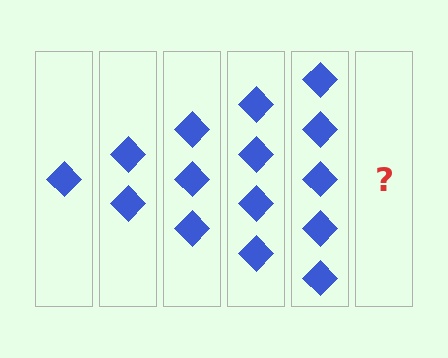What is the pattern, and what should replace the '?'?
The pattern is that each step adds one more diamond. The '?' should be 6 diamonds.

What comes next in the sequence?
The next element should be 6 diamonds.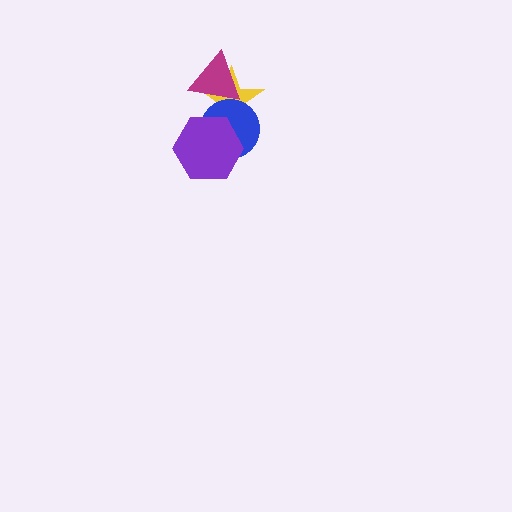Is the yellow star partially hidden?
Yes, it is partially covered by another shape.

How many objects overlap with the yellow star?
3 objects overlap with the yellow star.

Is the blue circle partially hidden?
Yes, it is partially covered by another shape.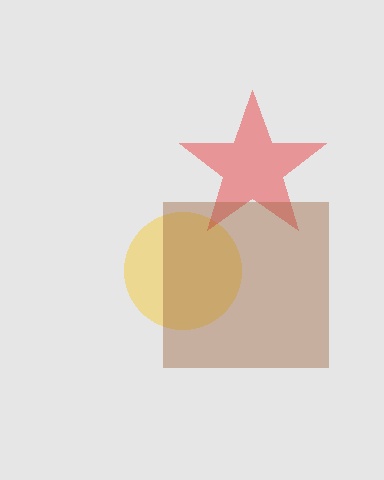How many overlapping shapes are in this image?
There are 3 overlapping shapes in the image.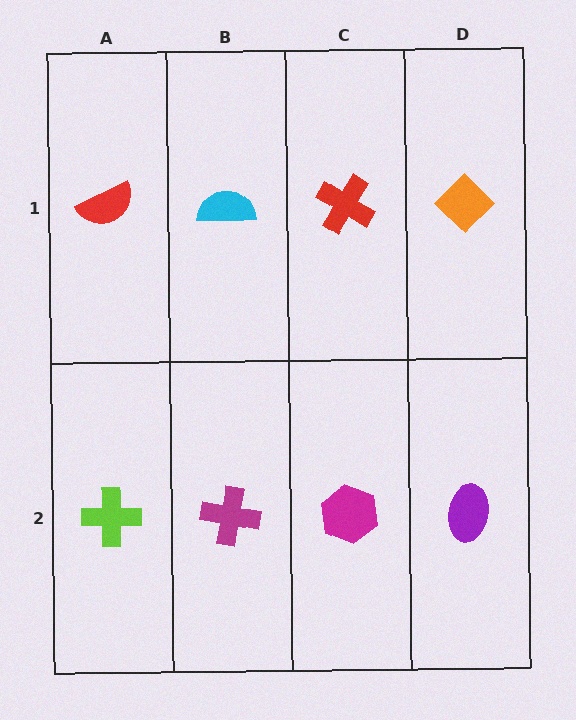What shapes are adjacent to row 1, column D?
A purple ellipse (row 2, column D), a red cross (row 1, column C).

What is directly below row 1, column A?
A lime cross.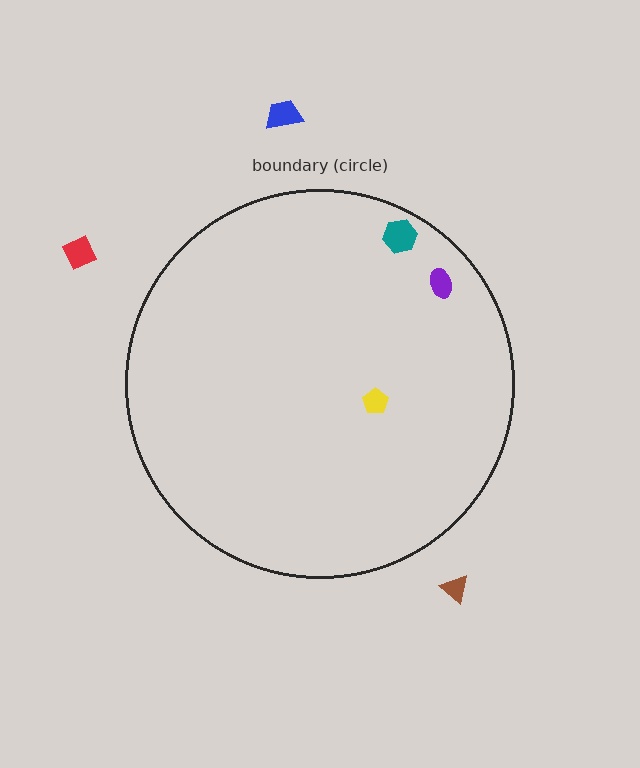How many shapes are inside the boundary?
3 inside, 3 outside.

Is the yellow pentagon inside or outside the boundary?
Inside.